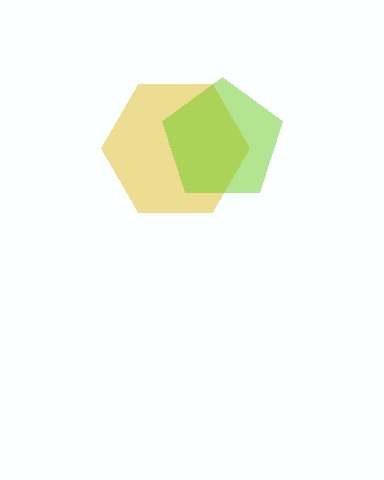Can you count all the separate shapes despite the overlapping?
Yes, there are 2 separate shapes.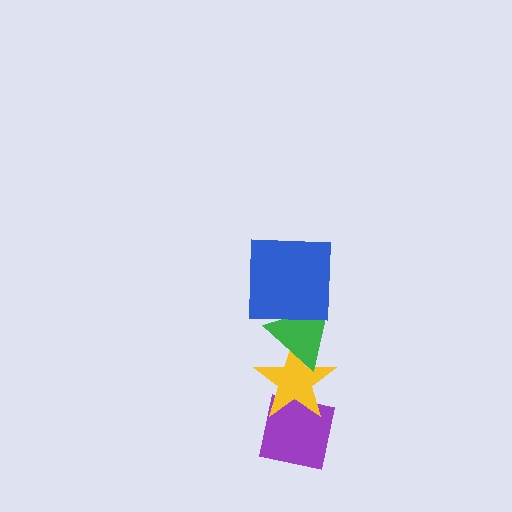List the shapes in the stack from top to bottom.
From top to bottom: the blue square, the green triangle, the yellow star, the purple square.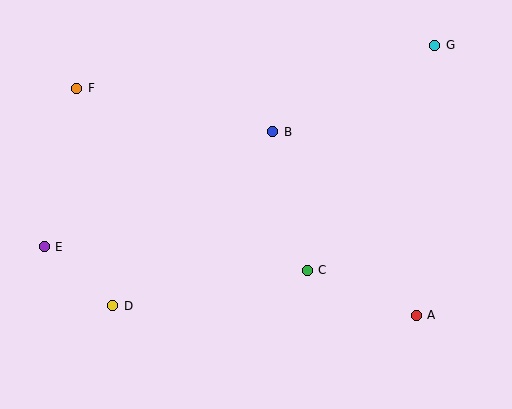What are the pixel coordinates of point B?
Point B is at (273, 132).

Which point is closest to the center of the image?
Point B at (273, 132) is closest to the center.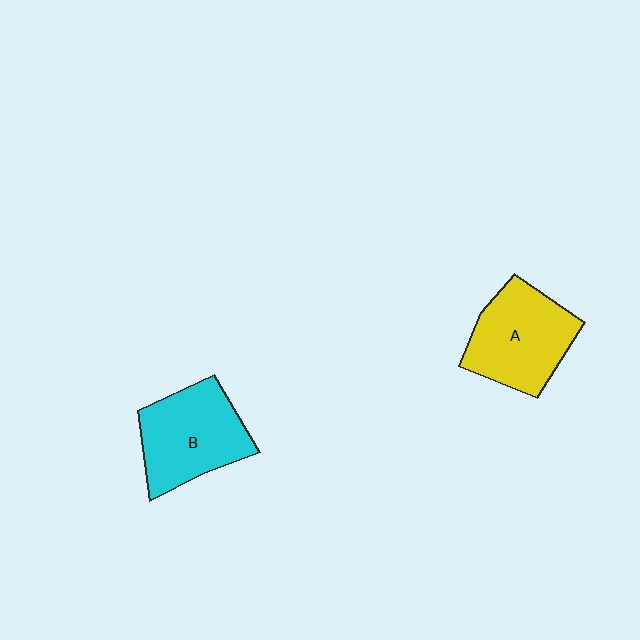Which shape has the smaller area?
Shape A (yellow).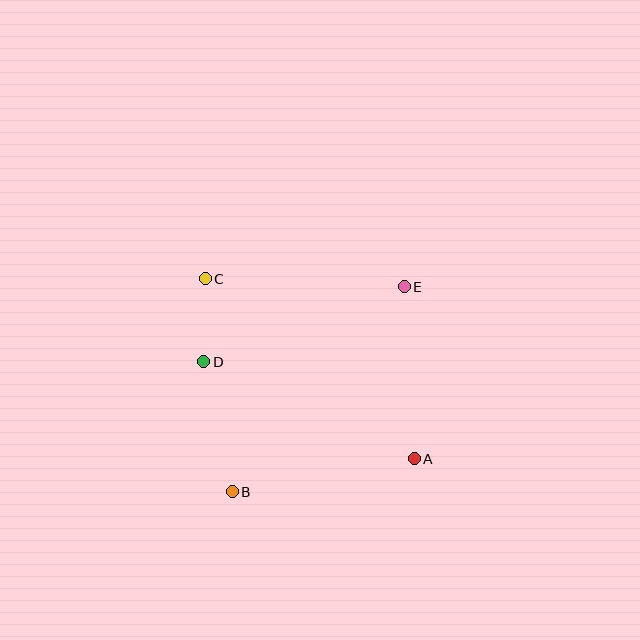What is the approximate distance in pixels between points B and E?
The distance between B and E is approximately 268 pixels.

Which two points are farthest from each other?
Points A and C are farthest from each other.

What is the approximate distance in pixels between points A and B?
The distance between A and B is approximately 185 pixels.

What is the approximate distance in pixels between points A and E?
The distance between A and E is approximately 173 pixels.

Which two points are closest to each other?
Points C and D are closest to each other.